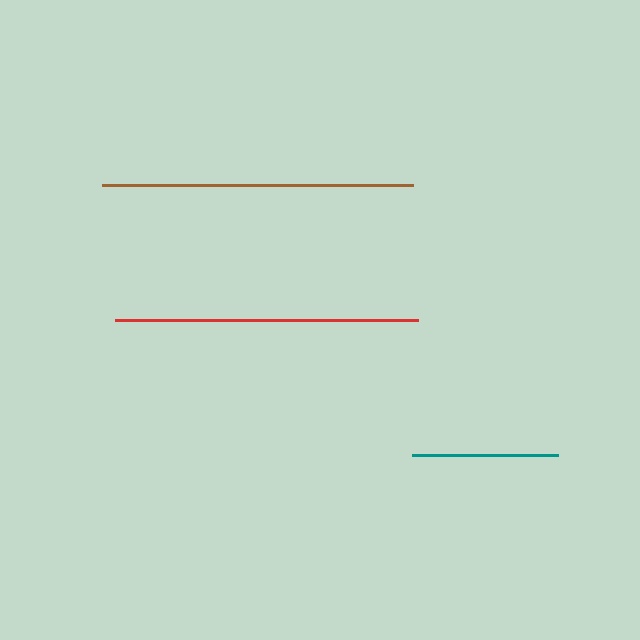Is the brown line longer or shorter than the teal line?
The brown line is longer than the teal line.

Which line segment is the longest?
The brown line is the longest at approximately 311 pixels.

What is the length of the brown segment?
The brown segment is approximately 311 pixels long.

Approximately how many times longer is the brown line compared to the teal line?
The brown line is approximately 2.1 times the length of the teal line.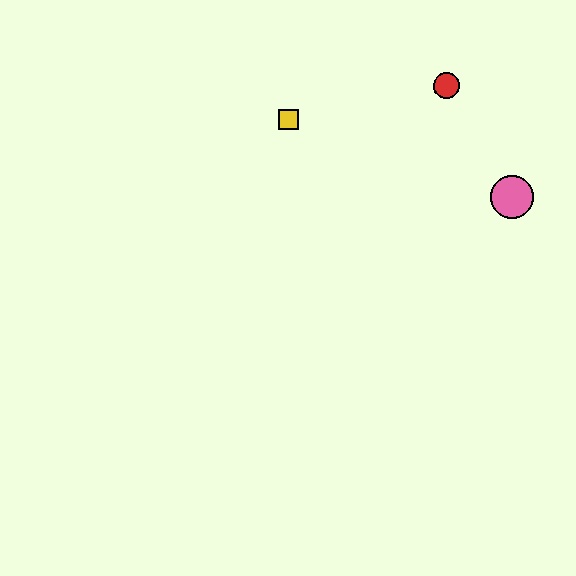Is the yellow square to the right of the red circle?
No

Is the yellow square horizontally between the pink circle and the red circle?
No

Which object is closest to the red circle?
The pink circle is closest to the red circle.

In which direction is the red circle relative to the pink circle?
The red circle is above the pink circle.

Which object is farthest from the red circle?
The yellow square is farthest from the red circle.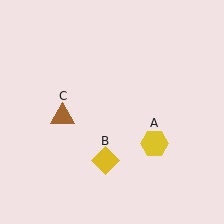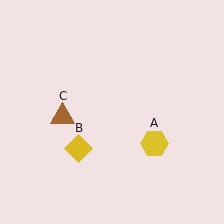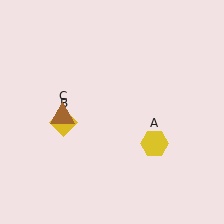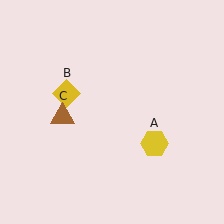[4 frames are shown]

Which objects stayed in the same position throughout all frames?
Yellow hexagon (object A) and brown triangle (object C) remained stationary.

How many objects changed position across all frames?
1 object changed position: yellow diamond (object B).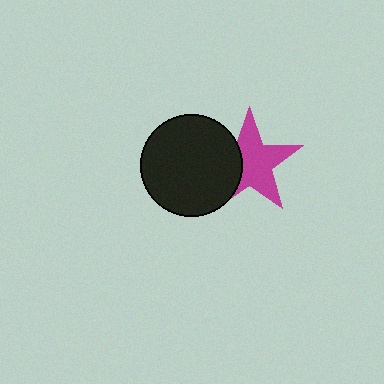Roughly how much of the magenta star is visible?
Most of it is visible (roughly 67%).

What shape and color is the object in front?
The object in front is a black circle.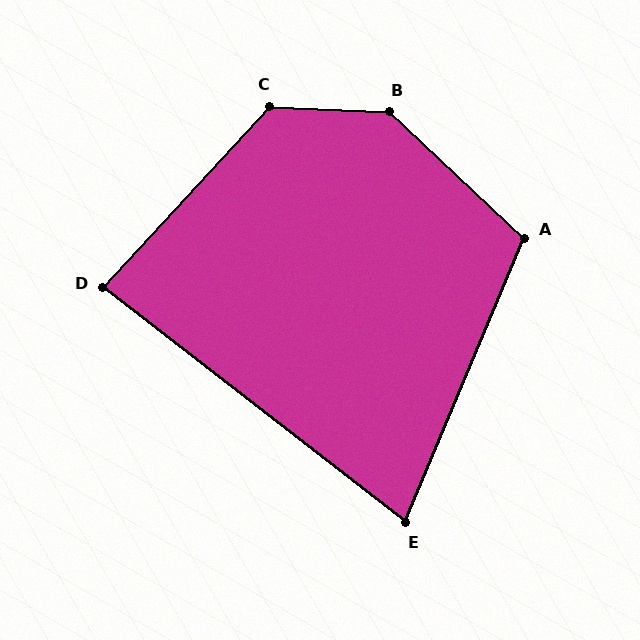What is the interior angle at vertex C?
Approximately 130 degrees (obtuse).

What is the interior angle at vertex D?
Approximately 85 degrees (approximately right).